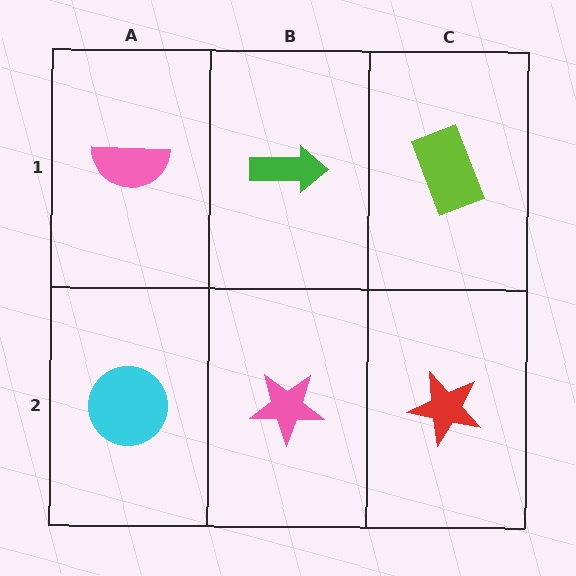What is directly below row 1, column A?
A cyan circle.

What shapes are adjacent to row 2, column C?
A lime rectangle (row 1, column C), a pink star (row 2, column B).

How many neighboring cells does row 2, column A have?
2.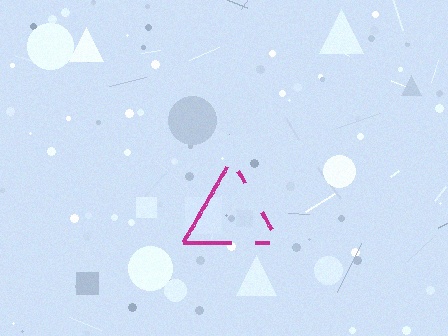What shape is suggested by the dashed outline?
The dashed outline suggests a triangle.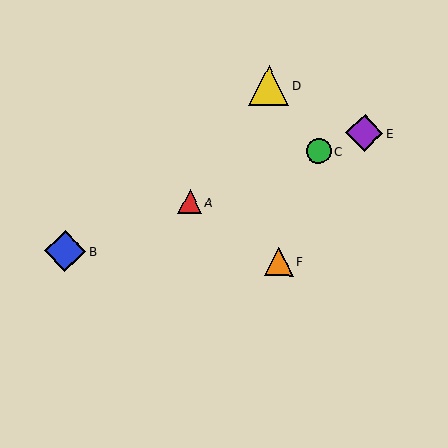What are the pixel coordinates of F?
Object F is at (279, 262).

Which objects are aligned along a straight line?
Objects A, B, C, E are aligned along a straight line.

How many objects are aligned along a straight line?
4 objects (A, B, C, E) are aligned along a straight line.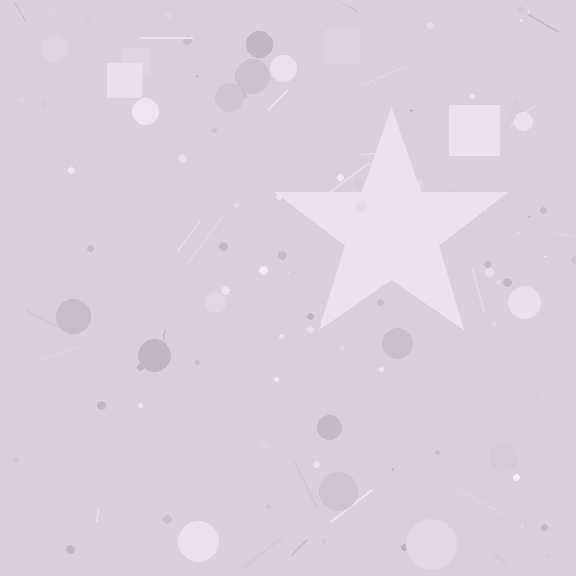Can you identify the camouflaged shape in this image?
The camouflaged shape is a star.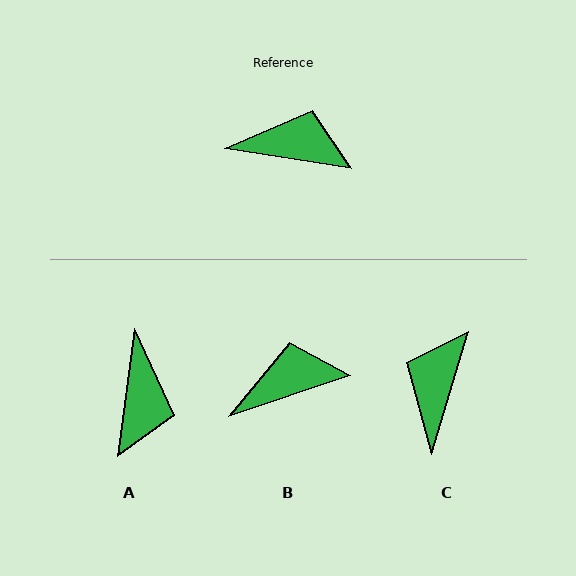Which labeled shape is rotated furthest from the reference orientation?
A, about 89 degrees away.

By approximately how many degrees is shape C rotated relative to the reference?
Approximately 82 degrees counter-clockwise.